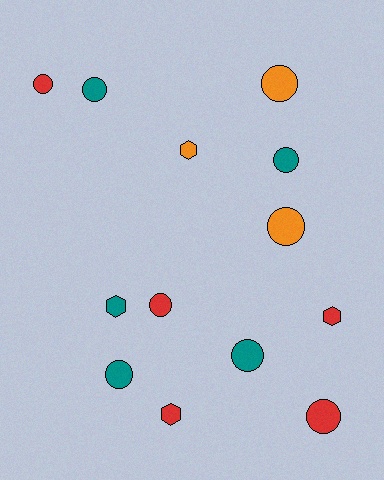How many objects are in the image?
There are 13 objects.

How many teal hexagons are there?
There is 1 teal hexagon.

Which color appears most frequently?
Red, with 5 objects.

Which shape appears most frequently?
Circle, with 9 objects.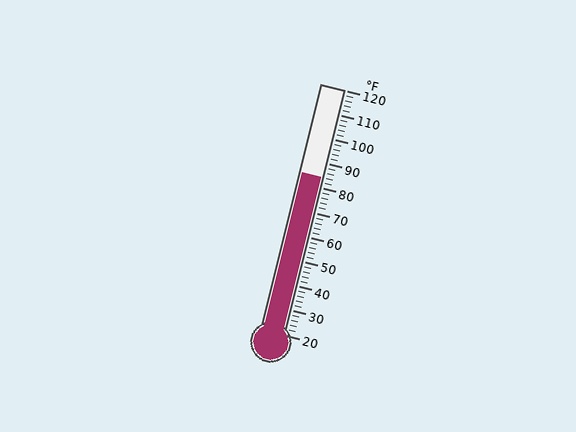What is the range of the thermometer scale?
The thermometer scale ranges from 20°F to 120°F.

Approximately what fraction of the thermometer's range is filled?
The thermometer is filled to approximately 65% of its range.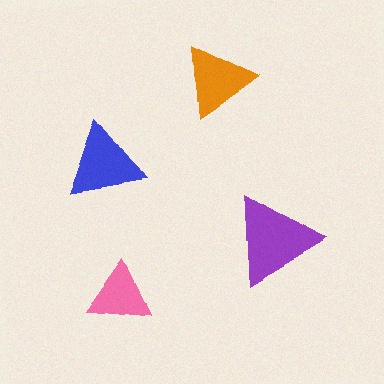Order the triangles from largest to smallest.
the purple one, the blue one, the orange one, the pink one.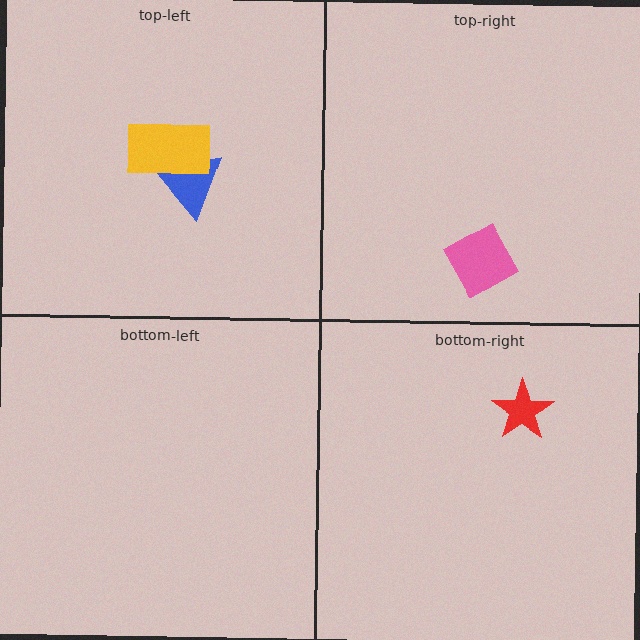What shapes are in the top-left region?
The blue triangle, the yellow rectangle.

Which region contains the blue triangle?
The top-left region.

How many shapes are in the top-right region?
1.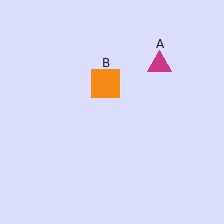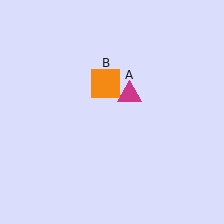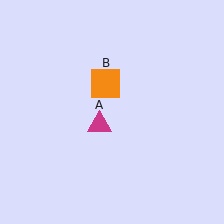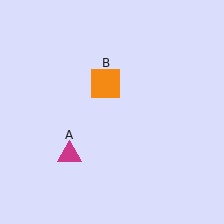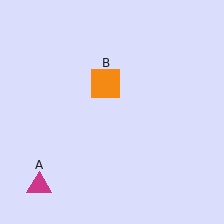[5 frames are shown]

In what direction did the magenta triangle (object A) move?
The magenta triangle (object A) moved down and to the left.